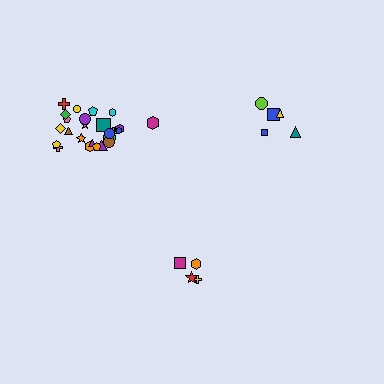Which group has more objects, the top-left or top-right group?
The top-left group.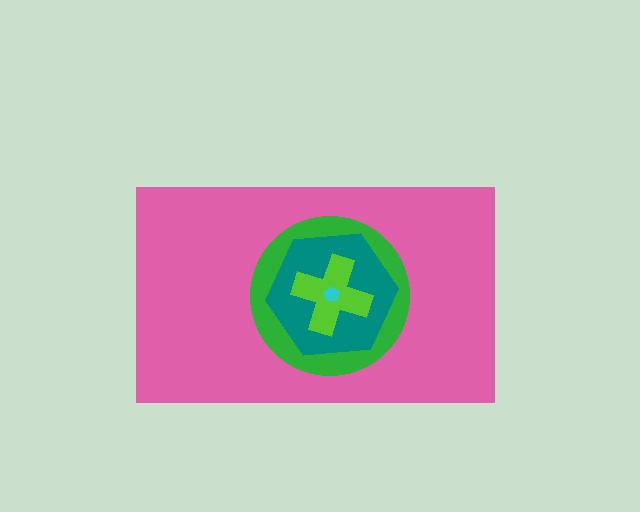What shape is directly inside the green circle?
The teal hexagon.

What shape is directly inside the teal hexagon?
The lime cross.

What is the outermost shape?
The pink rectangle.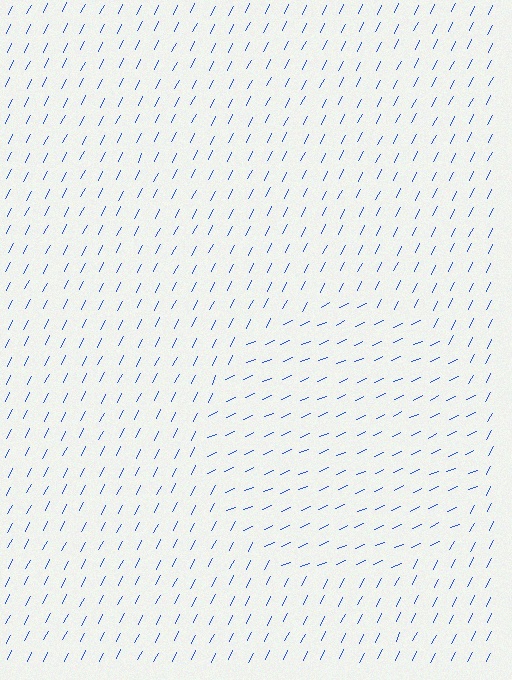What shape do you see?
I see a circle.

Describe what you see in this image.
The image is filled with small blue line segments. A circle region in the image has lines oriented differently from the surrounding lines, creating a visible texture boundary.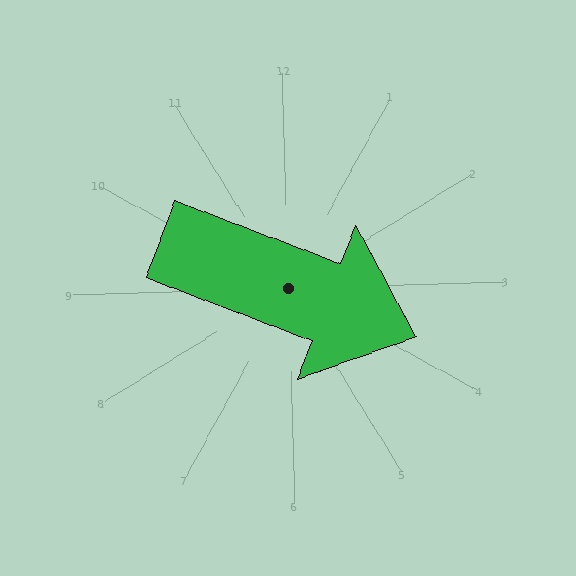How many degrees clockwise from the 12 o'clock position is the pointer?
Approximately 112 degrees.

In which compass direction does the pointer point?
East.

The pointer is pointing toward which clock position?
Roughly 4 o'clock.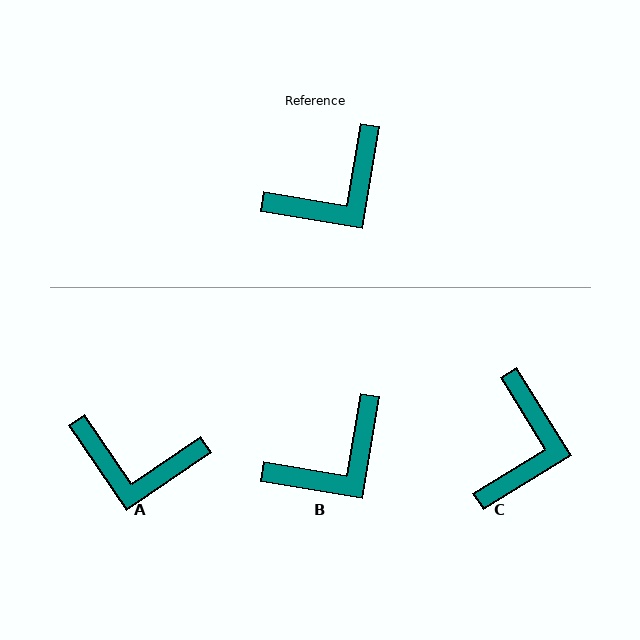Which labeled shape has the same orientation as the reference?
B.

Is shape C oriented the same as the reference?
No, it is off by about 41 degrees.